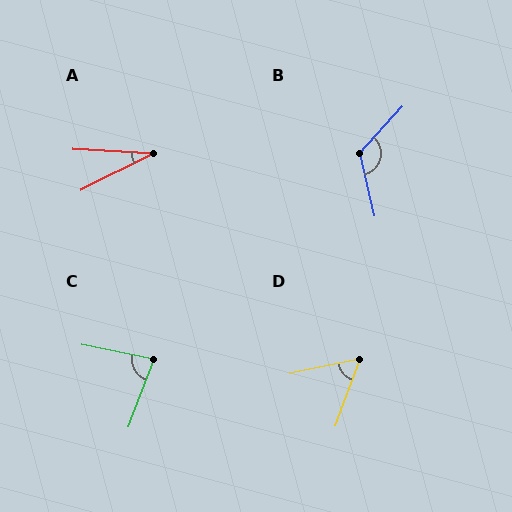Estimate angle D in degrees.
Approximately 57 degrees.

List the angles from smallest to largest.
A (30°), D (57°), C (81°), B (124°).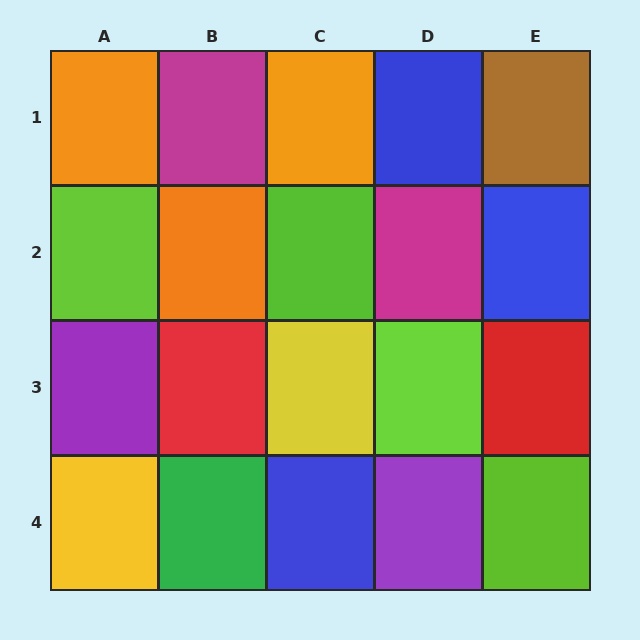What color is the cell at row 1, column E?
Brown.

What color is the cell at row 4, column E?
Lime.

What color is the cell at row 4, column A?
Yellow.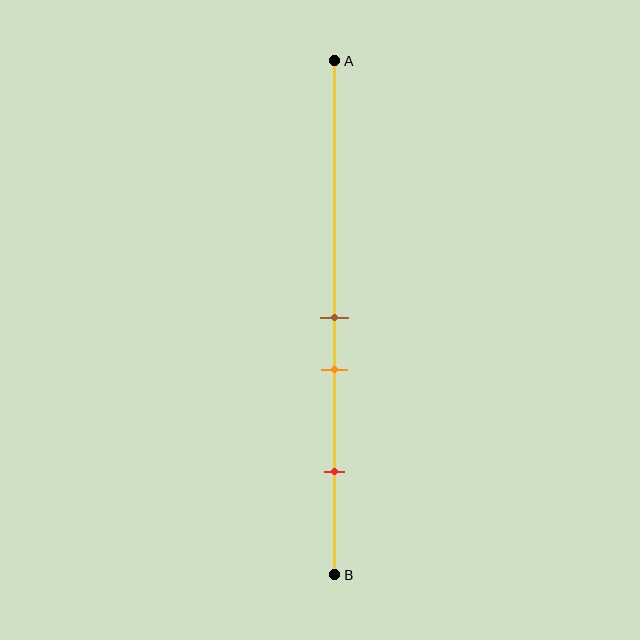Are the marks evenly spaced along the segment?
No, the marks are not evenly spaced.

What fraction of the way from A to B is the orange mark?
The orange mark is approximately 60% (0.6) of the way from A to B.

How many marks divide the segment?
There are 3 marks dividing the segment.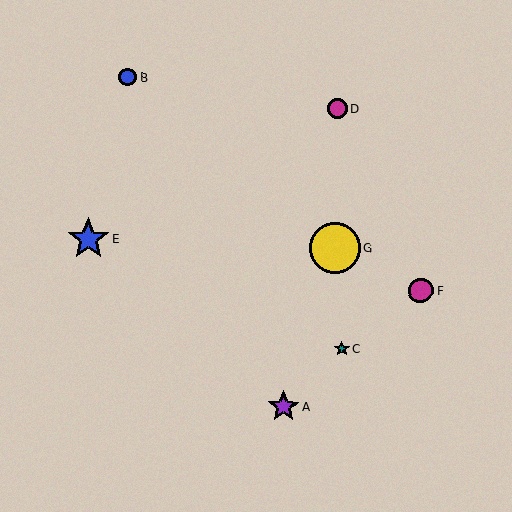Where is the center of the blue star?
The center of the blue star is at (89, 239).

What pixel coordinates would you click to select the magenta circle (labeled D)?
Click at (338, 109) to select the magenta circle D.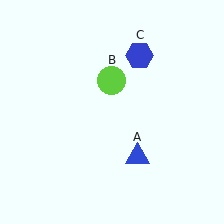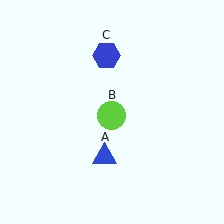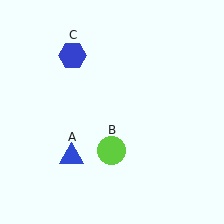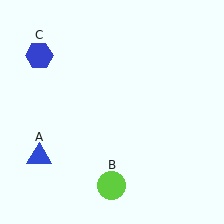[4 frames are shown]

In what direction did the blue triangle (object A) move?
The blue triangle (object A) moved left.